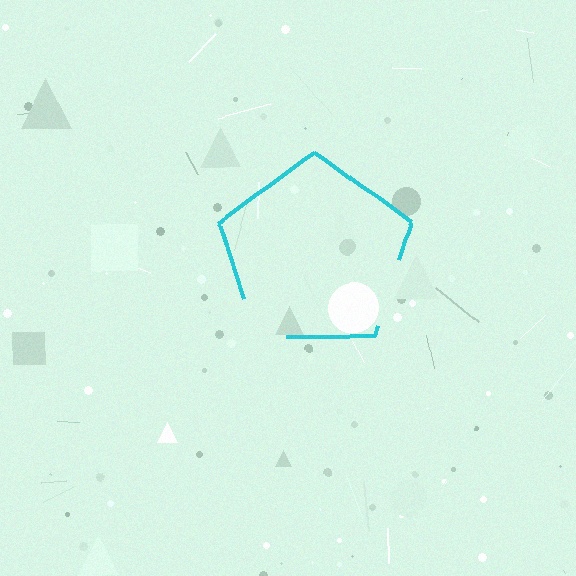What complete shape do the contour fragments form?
The contour fragments form a pentagon.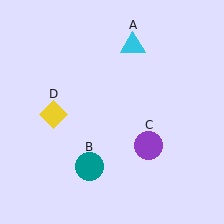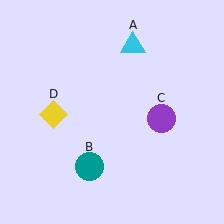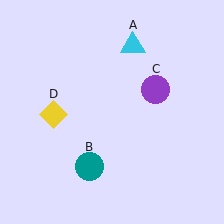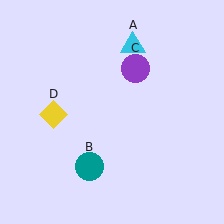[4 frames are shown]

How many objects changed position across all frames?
1 object changed position: purple circle (object C).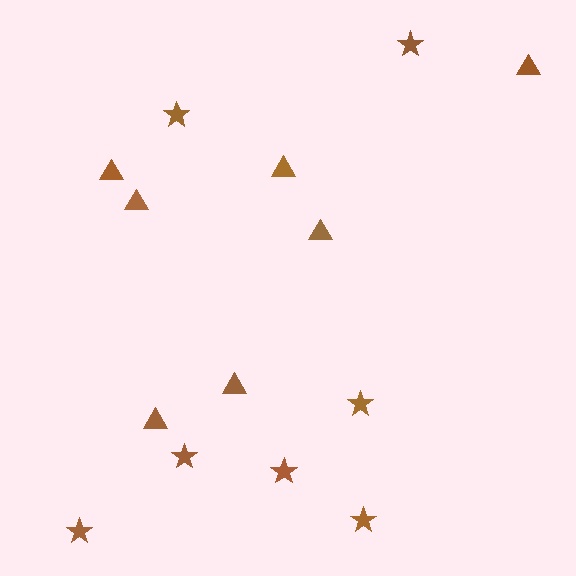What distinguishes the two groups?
There are 2 groups: one group of stars (7) and one group of triangles (7).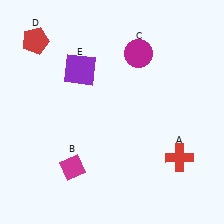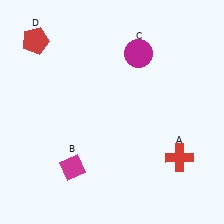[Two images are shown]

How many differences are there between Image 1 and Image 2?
There is 1 difference between the two images.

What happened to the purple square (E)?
The purple square (E) was removed in Image 2. It was in the top-left area of Image 1.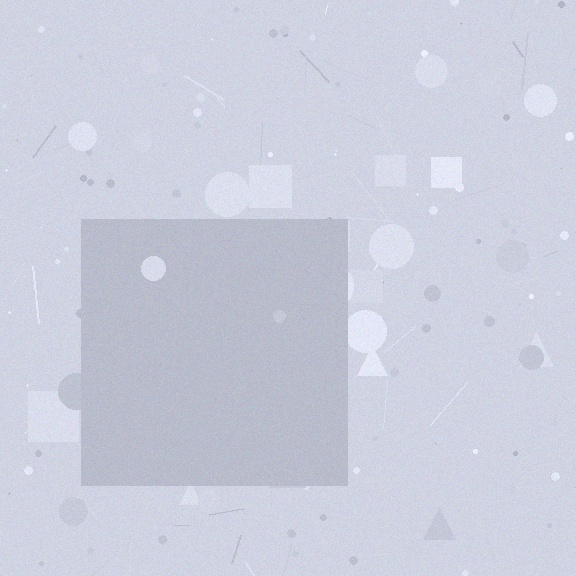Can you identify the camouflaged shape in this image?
The camouflaged shape is a square.